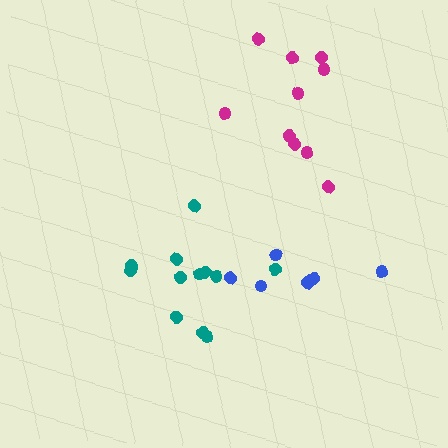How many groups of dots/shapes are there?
There are 3 groups.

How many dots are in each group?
Group 1: 10 dots, Group 2: 12 dots, Group 3: 6 dots (28 total).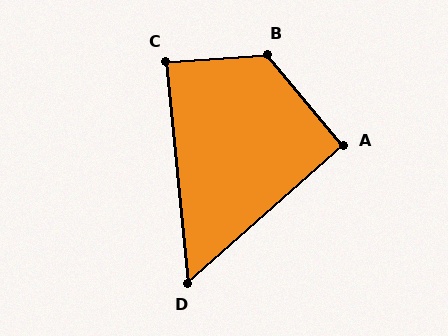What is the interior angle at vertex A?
Approximately 92 degrees (approximately right).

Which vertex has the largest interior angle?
B, at approximately 126 degrees.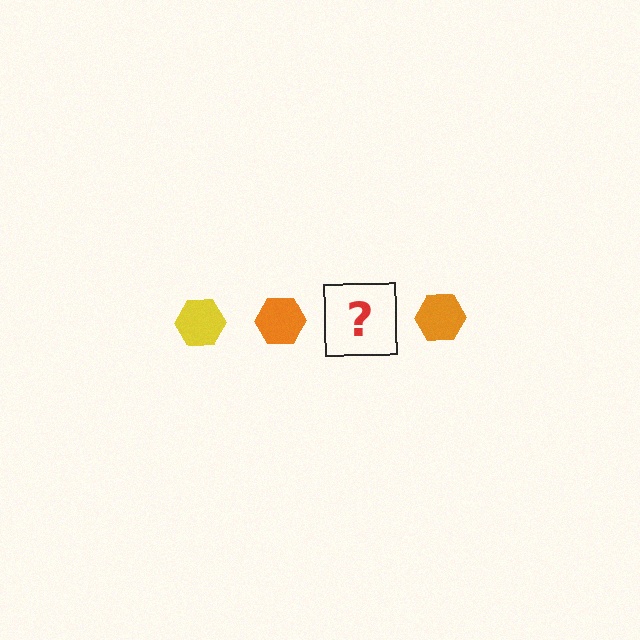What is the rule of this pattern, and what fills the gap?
The rule is that the pattern cycles through yellow, orange hexagons. The gap should be filled with a yellow hexagon.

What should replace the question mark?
The question mark should be replaced with a yellow hexagon.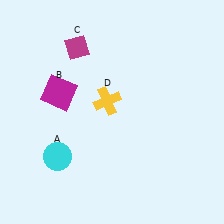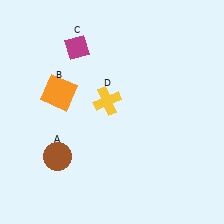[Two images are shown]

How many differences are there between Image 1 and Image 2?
There are 2 differences between the two images.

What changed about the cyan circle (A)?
In Image 1, A is cyan. In Image 2, it changed to brown.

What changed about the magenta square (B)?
In Image 1, B is magenta. In Image 2, it changed to orange.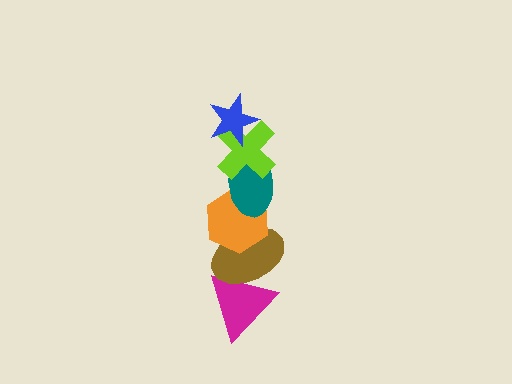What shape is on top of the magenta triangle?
The brown ellipse is on top of the magenta triangle.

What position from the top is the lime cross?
The lime cross is 2nd from the top.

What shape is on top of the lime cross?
The blue star is on top of the lime cross.